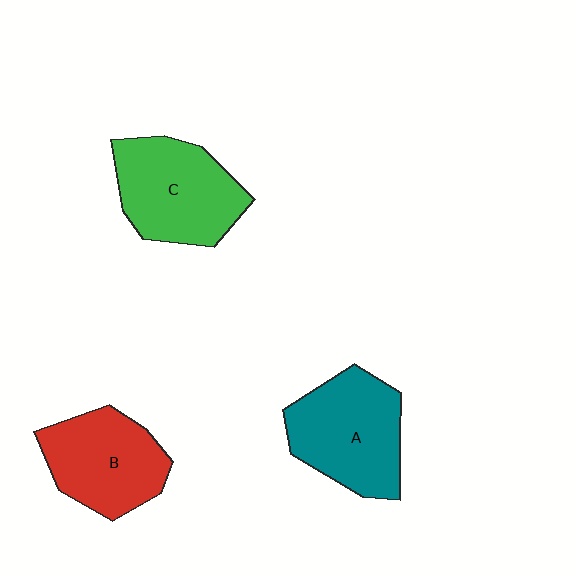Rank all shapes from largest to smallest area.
From largest to smallest: A (teal), C (green), B (red).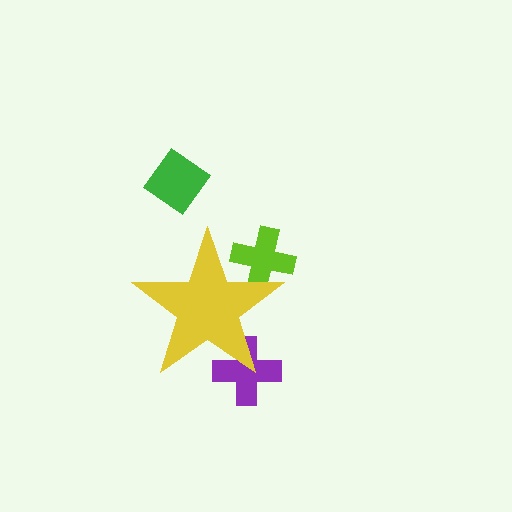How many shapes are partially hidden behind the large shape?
2 shapes are partially hidden.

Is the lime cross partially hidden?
Yes, the lime cross is partially hidden behind the yellow star.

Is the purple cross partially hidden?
Yes, the purple cross is partially hidden behind the yellow star.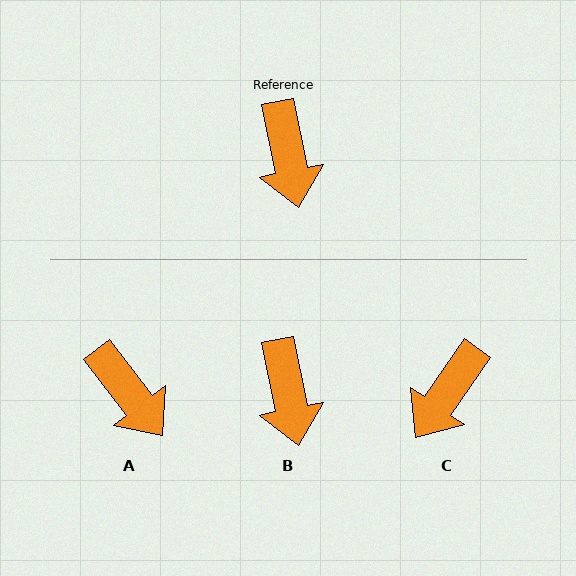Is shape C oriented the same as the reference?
No, it is off by about 46 degrees.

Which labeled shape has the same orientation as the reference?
B.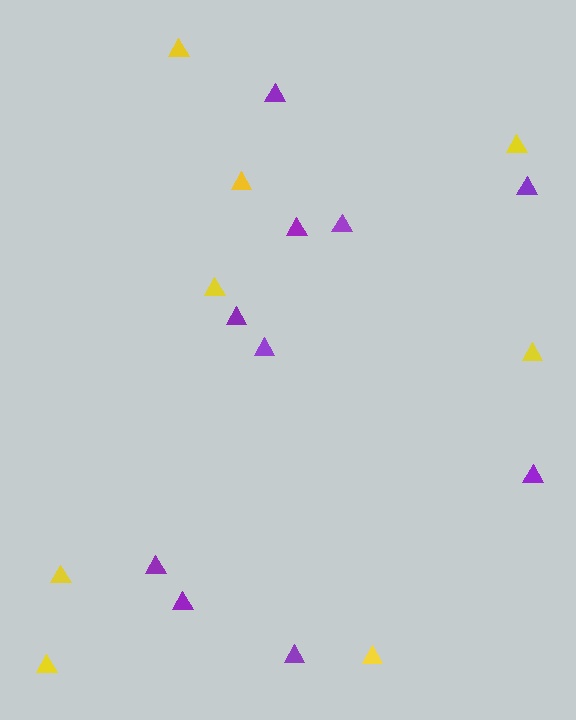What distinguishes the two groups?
There are 2 groups: one group of yellow triangles (8) and one group of purple triangles (10).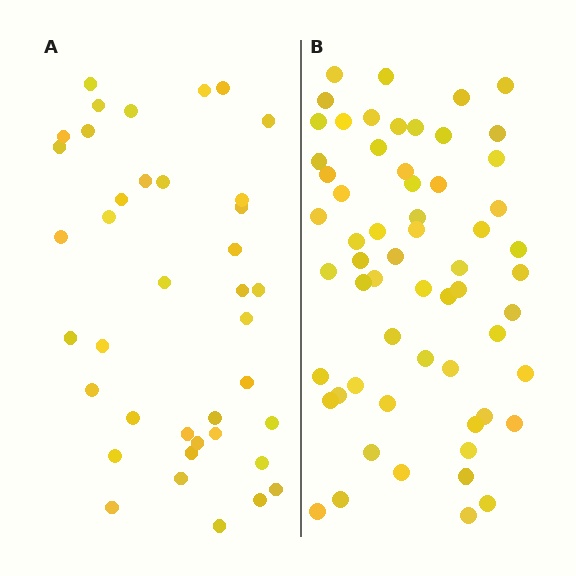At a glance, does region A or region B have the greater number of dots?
Region B (the right region) has more dots.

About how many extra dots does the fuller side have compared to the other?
Region B has approximately 20 more dots than region A.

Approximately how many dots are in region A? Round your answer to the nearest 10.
About 40 dots. (The exact count is 39, which rounds to 40.)